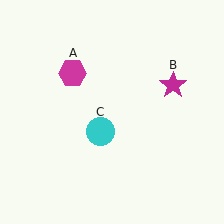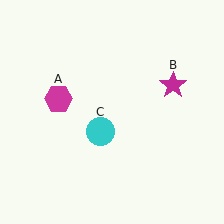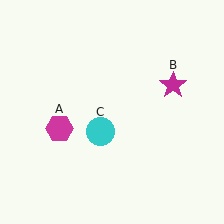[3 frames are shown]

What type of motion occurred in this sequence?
The magenta hexagon (object A) rotated counterclockwise around the center of the scene.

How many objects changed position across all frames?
1 object changed position: magenta hexagon (object A).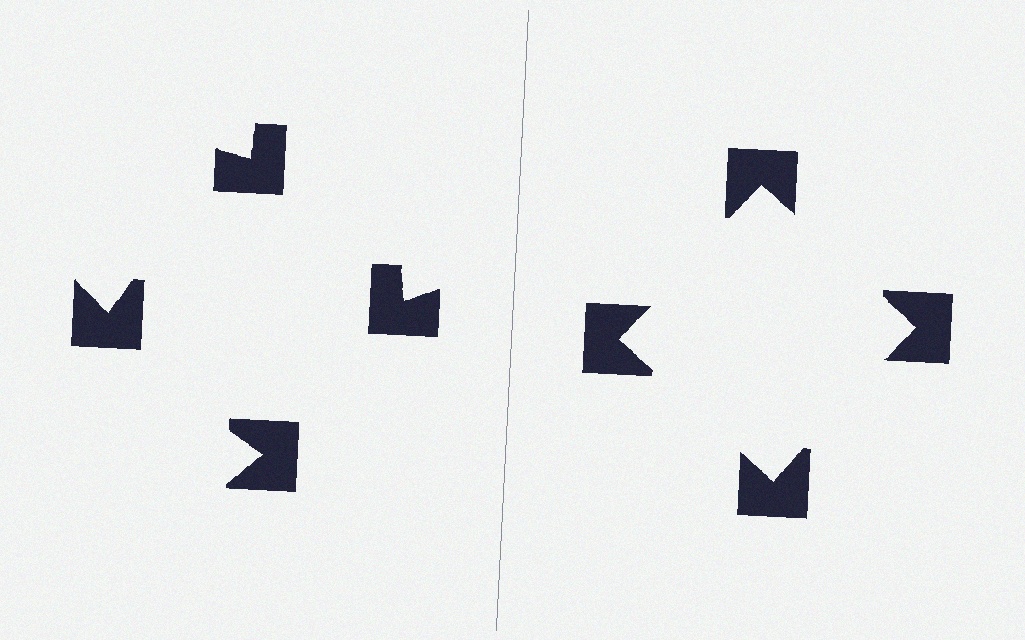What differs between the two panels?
The notched squares are positioned identically on both sides; only the wedge orientations differ. On the right they align to a square; on the left they are misaligned.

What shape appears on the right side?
An illusory square.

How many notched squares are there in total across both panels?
8 — 4 on each side.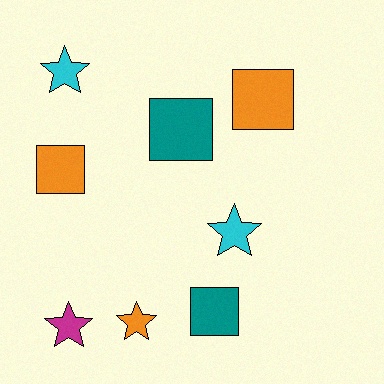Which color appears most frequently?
Orange, with 3 objects.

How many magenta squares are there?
There are no magenta squares.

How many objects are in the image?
There are 8 objects.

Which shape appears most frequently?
Square, with 4 objects.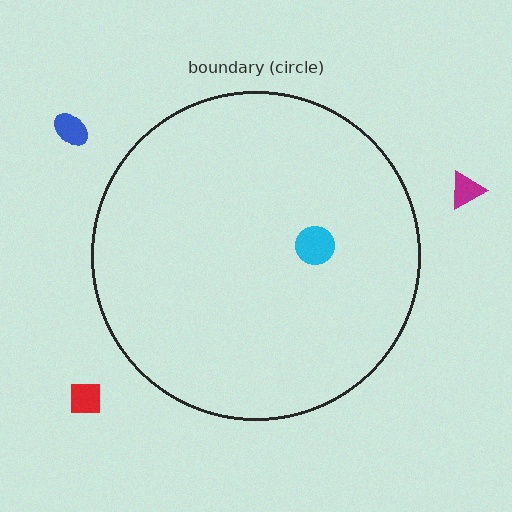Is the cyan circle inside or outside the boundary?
Inside.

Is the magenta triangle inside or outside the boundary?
Outside.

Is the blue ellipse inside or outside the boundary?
Outside.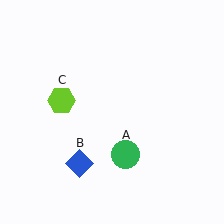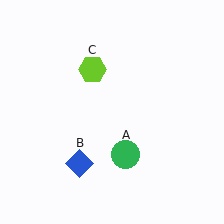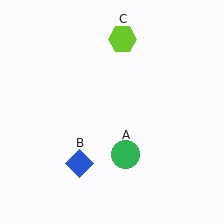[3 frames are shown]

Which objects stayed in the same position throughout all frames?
Green circle (object A) and blue diamond (object B) remained stationary.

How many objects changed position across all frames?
1 object changed position: lime hexagon (object C).